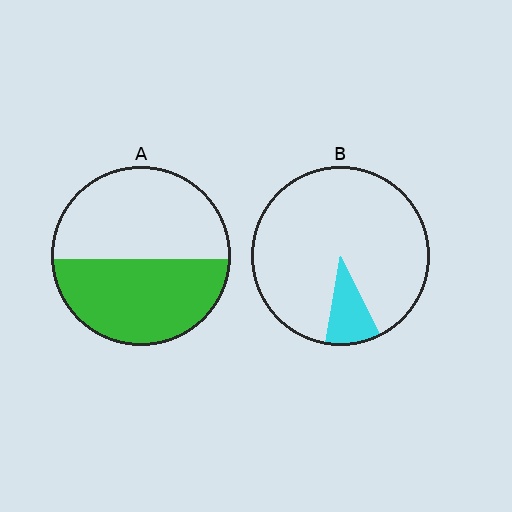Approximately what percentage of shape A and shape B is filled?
A is approximately 50% and B is approximately 10%.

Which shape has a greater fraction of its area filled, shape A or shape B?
Shape A.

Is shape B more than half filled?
No.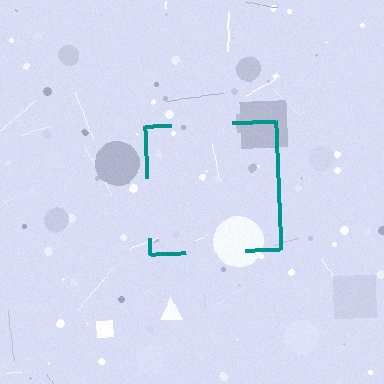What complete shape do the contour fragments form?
The contour fragments form a square.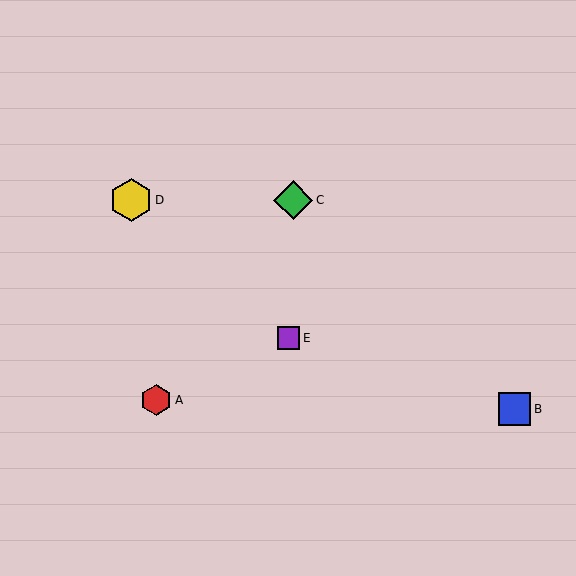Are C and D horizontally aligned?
Yes, both are at y≈200.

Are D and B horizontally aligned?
No, D is at y≈200 and B is at y≈409.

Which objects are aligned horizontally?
Objects C, D are aligned horizontally.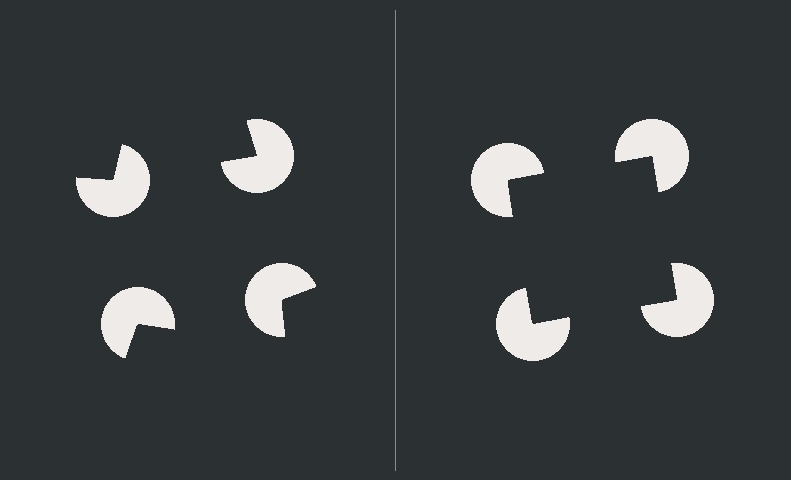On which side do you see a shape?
An illusory square appears on the right side. On the left side the wedge cuts are rotated, so no coherent shape forms.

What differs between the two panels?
The pac-man discs are positioned identically on both sides; only the wedge orientations differ. On the right they align to a square; on the left they are misaligned.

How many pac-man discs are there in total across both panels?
8 — 4 on each side.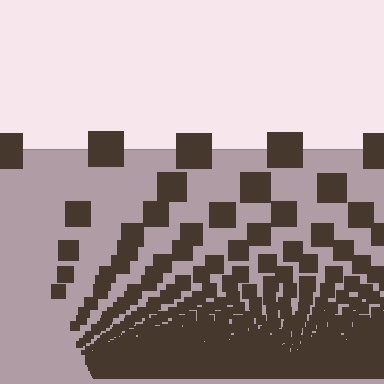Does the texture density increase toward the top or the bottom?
Density increases toward the bottom.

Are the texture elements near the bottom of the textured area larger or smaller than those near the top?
Smaller. The gradient is inverted — elements near the bottom are smaller and denser.